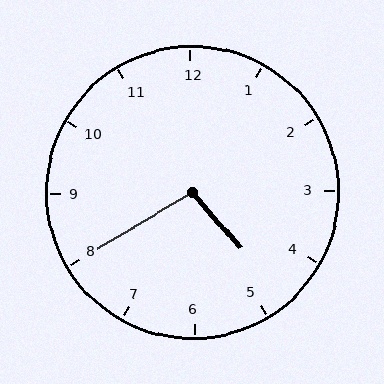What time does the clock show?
4:40.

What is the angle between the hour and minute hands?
Approximately 100 degrees.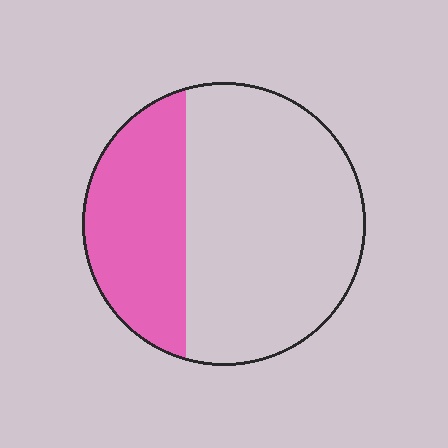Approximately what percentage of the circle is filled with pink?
Approximately 35%.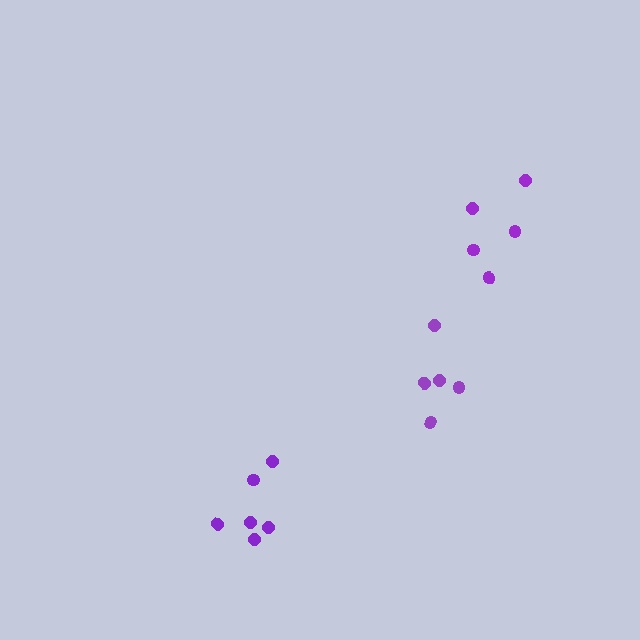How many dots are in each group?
Group 1: 5 dots, Group 2: 5 dots, Group 3: 6 dots (16 total).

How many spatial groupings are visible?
There are 3 spatial groupings.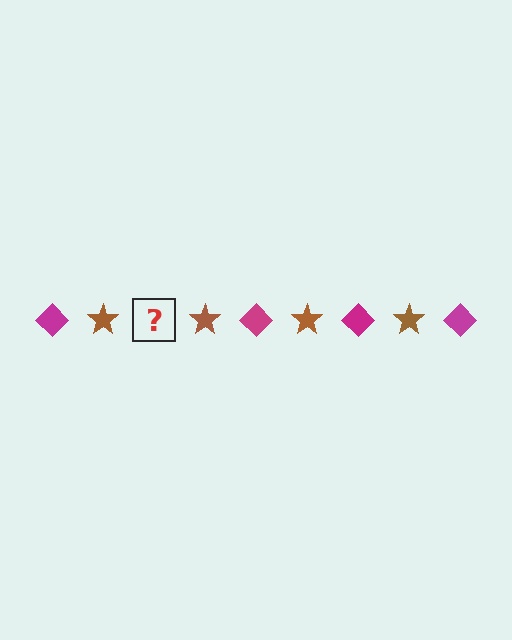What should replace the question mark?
The question mark should be replaced with a magenta diamond.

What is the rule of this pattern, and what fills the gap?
The rule is that the pattern alternates between magenta diamond and brown star. The gap should be filled with a magenta diamond.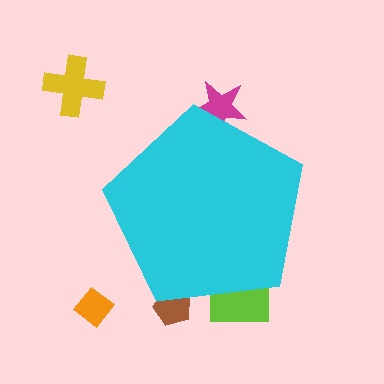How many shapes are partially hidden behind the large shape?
3 shapes are partially hidden.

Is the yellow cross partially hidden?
No, the yellow cross is fully visible.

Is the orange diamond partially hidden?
No, the orange diamond is fully visible.